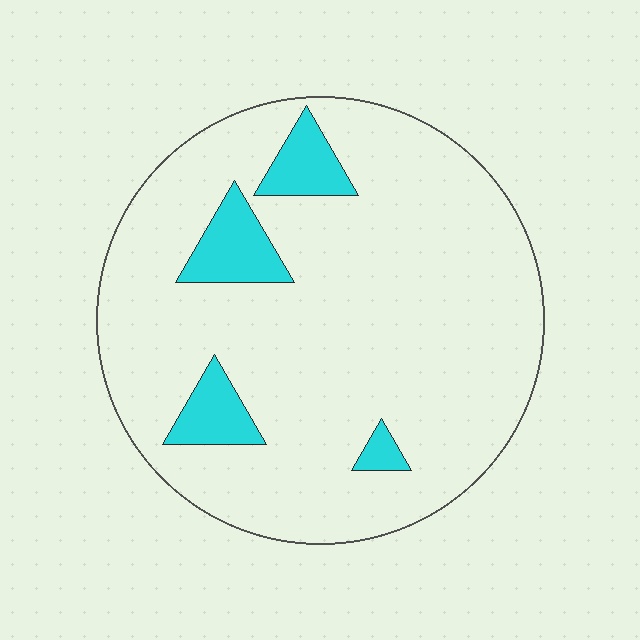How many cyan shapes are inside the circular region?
4.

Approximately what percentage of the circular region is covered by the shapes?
Approximately 10%.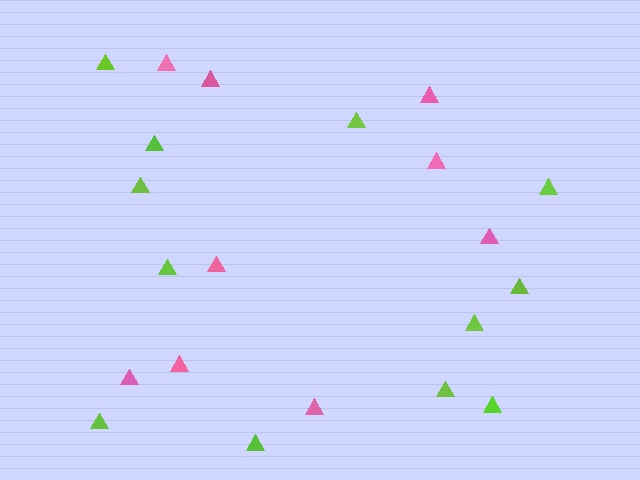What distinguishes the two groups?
There are 2 groups: one group of pink triangles (9) and one group of lime triangles (12).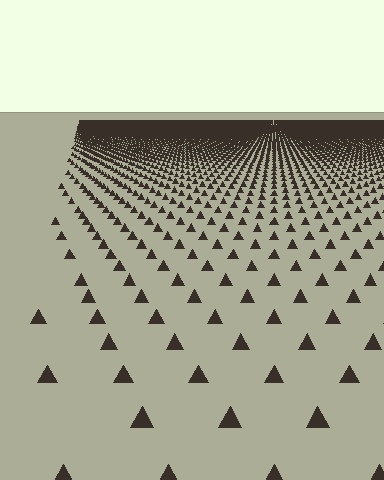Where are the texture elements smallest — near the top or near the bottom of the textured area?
Near the top.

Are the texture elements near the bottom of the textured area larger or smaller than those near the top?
Larger. Near the bottom, elements are closer to the viewer and appear at a bigger on-screen size.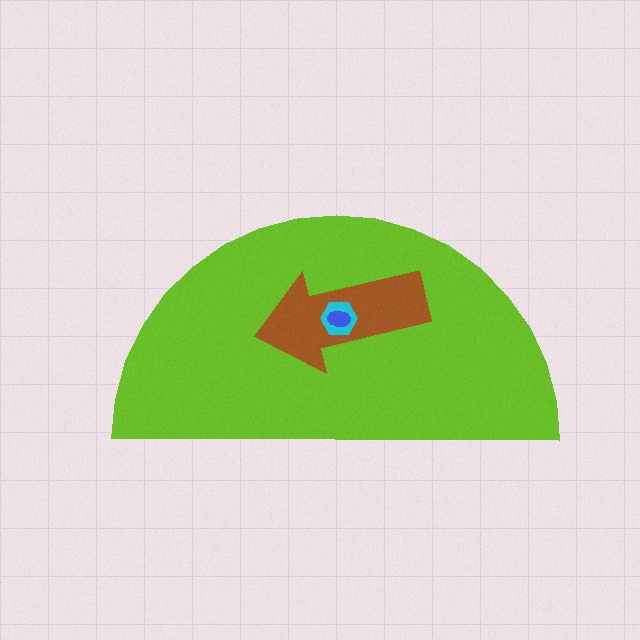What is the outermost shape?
The lime semicircle.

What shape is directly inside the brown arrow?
The cyan hexagon.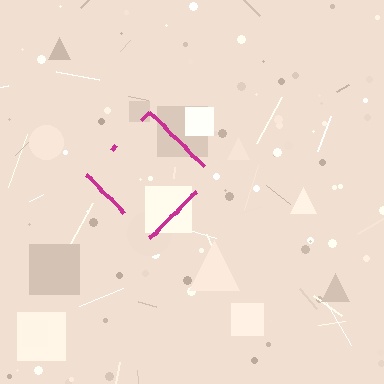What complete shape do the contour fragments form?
The contour fragments form a diamond.